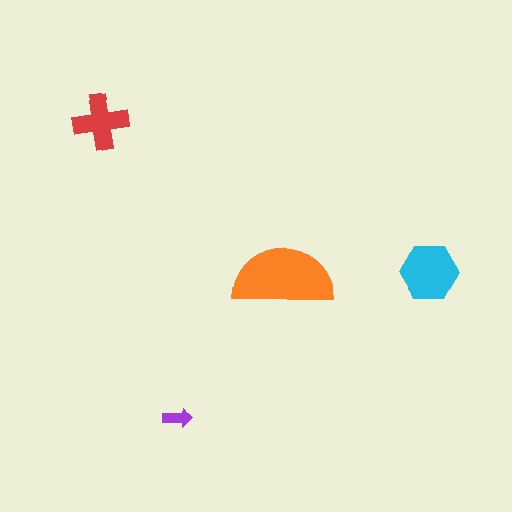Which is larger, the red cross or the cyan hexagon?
The cyan hexagon.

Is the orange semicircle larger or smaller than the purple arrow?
Larger.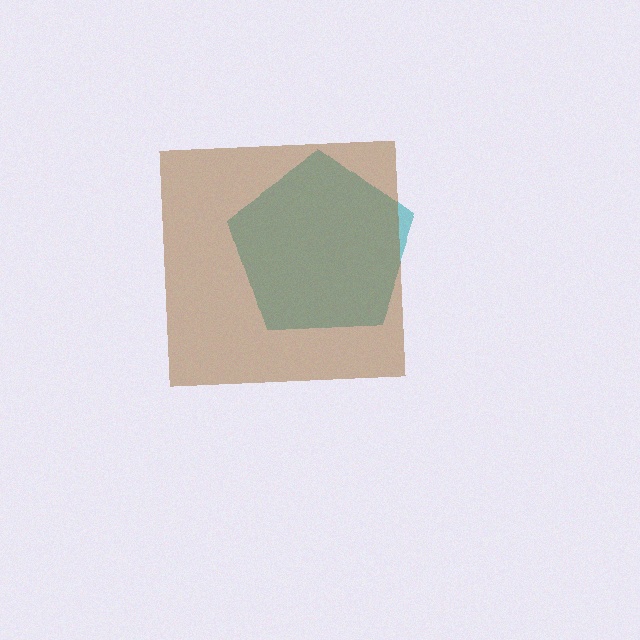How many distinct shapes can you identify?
There are 2 distinct shapes: a teal pentagon, a brown square.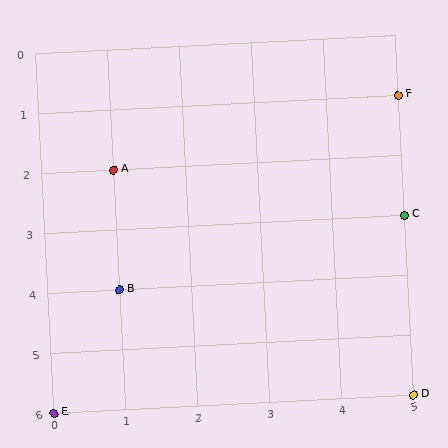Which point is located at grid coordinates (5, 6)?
Point D is at (5, 6).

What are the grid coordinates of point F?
Point F is at grid coordinates (5, 1).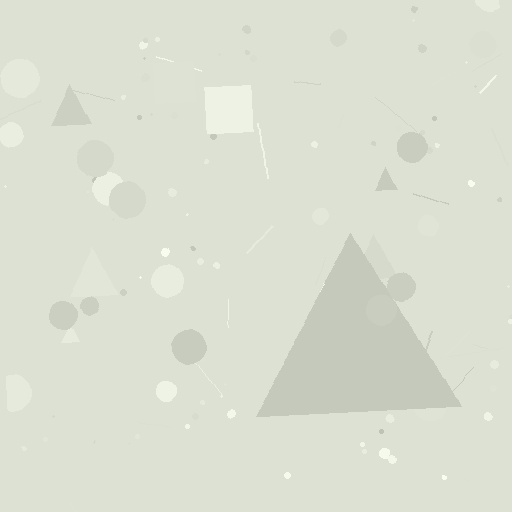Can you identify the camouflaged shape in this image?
The camouflaged shape is a triangle.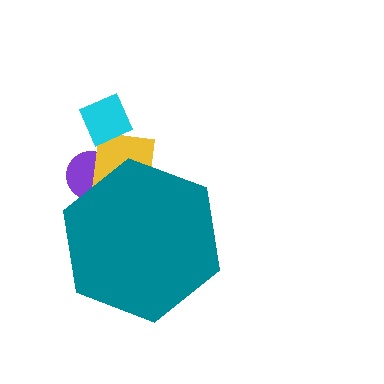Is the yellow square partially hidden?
Yes, the yellow square is partially hidden behind the teal hexagon.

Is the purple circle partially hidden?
Yes, the purple circle is partially hidden behind the teal hexagon.